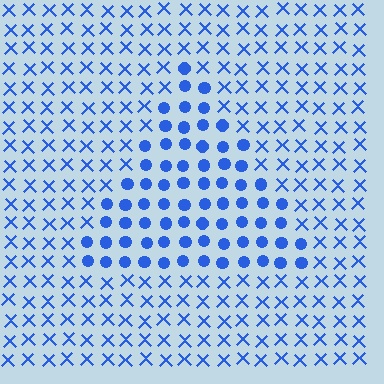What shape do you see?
I see a triangle.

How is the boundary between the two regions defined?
The boundary is defined by a change in element shape: circles inside vs. X marks outside. All elements share the same color and spacing.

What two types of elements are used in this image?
The image uses circles inside the triangle region and X marks outside it.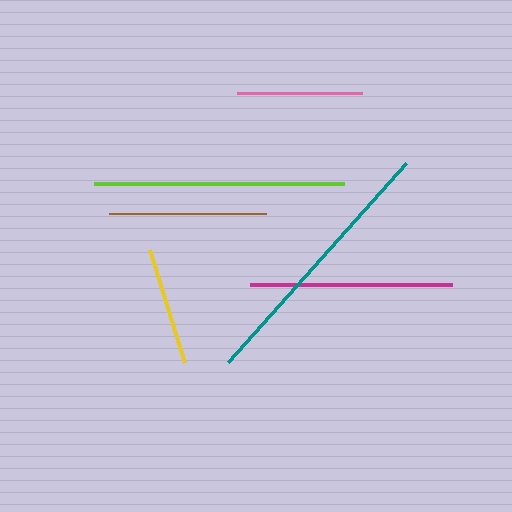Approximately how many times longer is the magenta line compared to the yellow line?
The magenta line is approximately 1.7 times the length of the yellow line.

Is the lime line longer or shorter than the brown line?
The lime line is longer than the brown line.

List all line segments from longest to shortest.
From longest to shortest: teal, lime, magenta, brown, pink, yellow.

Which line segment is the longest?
The teal line is the longest at approximately 267 pixels.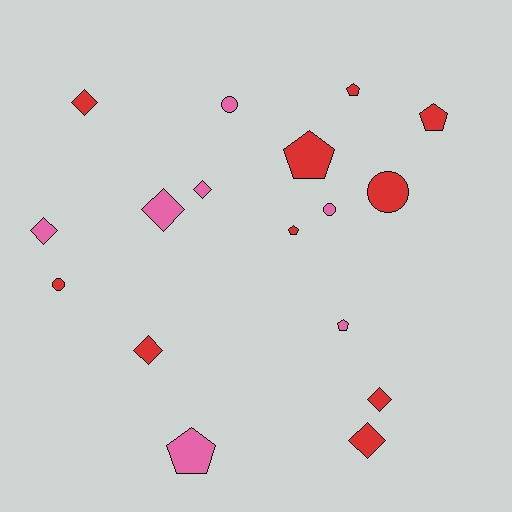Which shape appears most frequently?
Diamond, with 7 objects.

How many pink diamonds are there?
There are 3 pink diamonds.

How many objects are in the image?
There are 17 objects.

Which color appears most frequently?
Red, with 10 objects.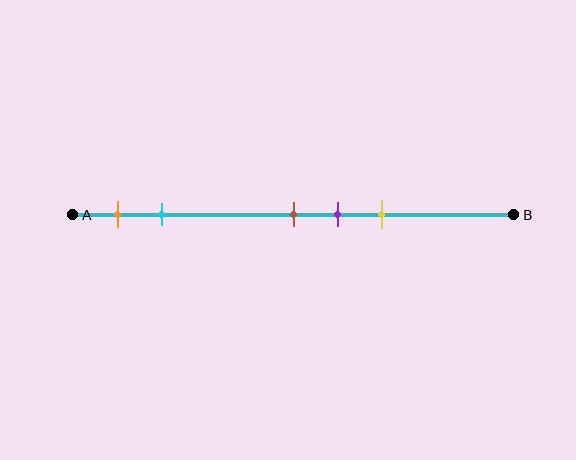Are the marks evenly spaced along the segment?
No, the marks are not evenly spaced.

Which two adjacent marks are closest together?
The brown and purple marks are the closest adjacent pair.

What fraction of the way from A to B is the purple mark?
The purple mark is approximately 60% (0.6) of the way from A to B.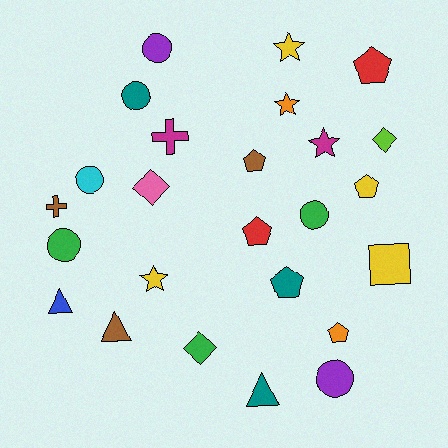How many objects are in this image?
There are 25 objects.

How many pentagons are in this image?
There are 6 pentagons.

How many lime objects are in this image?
There is 1 lime object.